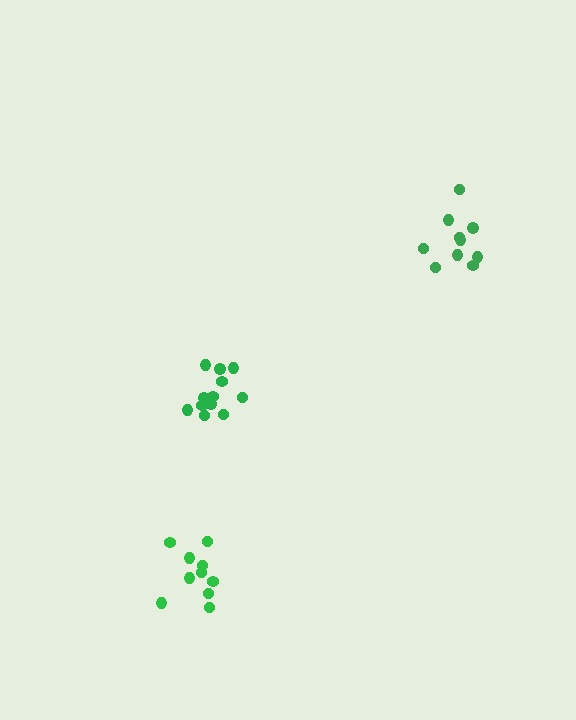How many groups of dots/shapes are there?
There are 3 groups.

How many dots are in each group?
Group 1: 12 dots, Group 2: 10 dots, Group 3: 10 dots (32 total).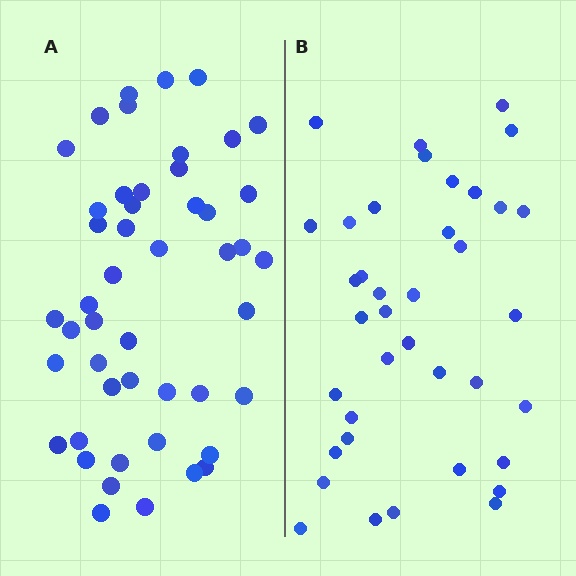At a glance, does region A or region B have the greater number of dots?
Region A (the left region) has more dots.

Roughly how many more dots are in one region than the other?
Region A has roughly 10 or so more dots than region B.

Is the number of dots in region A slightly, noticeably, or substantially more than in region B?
Region A has noticeably more, but not dramatically so. The ratio is roughly 1.3 to 1.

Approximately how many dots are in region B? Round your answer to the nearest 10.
About 40 dots. (The exact count is 38, which rounds to 40.)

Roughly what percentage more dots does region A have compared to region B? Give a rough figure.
About 25% more.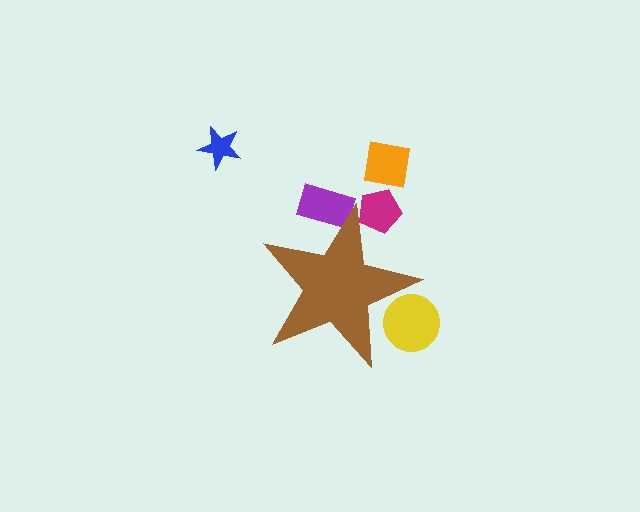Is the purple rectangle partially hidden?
Yes, the purple rectangle is partially hidden behind the brown star.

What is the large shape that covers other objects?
A brown star.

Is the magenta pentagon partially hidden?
Yes, the magenta pentagon is partially hidden behind the brown star.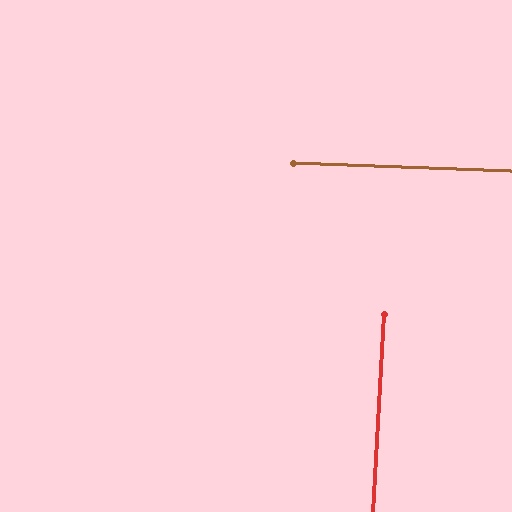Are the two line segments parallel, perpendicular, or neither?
Perpendicular — they meet at approximately 89°.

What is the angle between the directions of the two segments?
Approximately 89 degrees.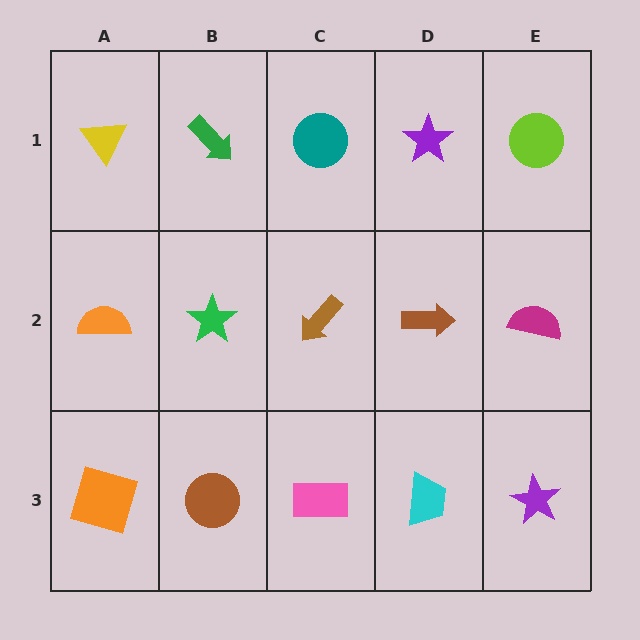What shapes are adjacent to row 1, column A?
An orange semicircle (row 2, column A), a green arrow (row 1, column B).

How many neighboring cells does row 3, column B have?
3.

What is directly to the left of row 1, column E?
A purple star.